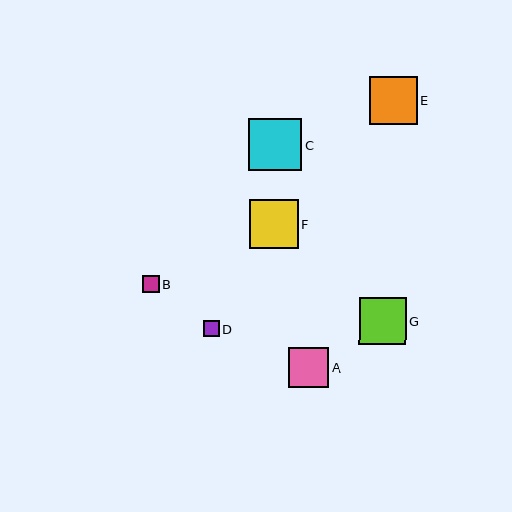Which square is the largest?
Square C is the largest with a size of approximately 53 pixels.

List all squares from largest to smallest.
From largest to smallest: C, F, E, G, A, B, D.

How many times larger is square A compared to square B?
Square A is approximately 2.4 times the size of square B.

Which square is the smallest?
Square D is the smallest with a size of approximately 16 pixels.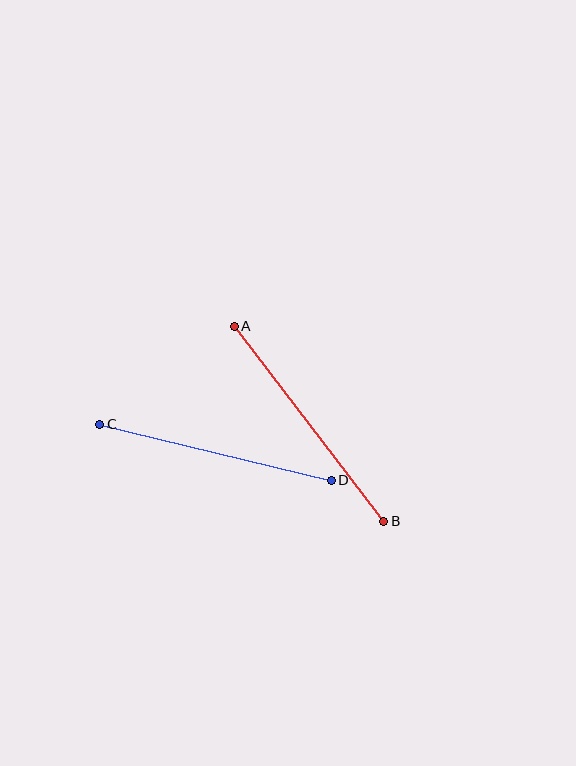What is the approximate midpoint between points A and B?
The midpoint is at approximately (309, 424) pixels.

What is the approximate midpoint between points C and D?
The midpoint is at approximately (215, 452) pixels.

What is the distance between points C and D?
The distance is approximately 238 pixels.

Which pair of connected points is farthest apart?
Points A and B are farthest apart.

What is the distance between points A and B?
The distance is approximately 246 pixels.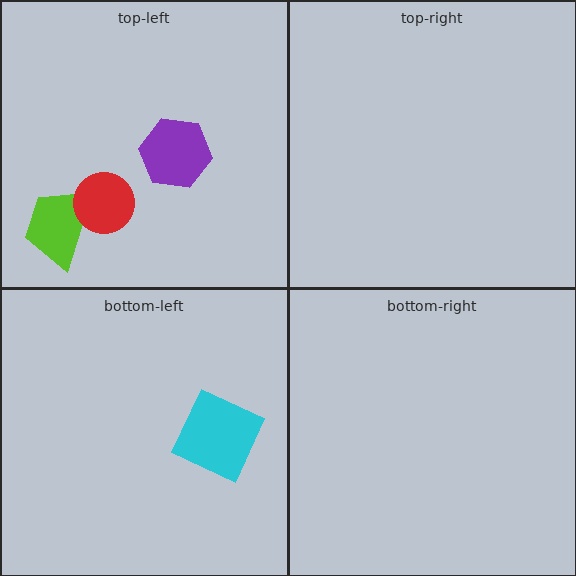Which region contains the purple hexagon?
The top-left region.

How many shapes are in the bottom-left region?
1.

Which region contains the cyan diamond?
The bottom-left region.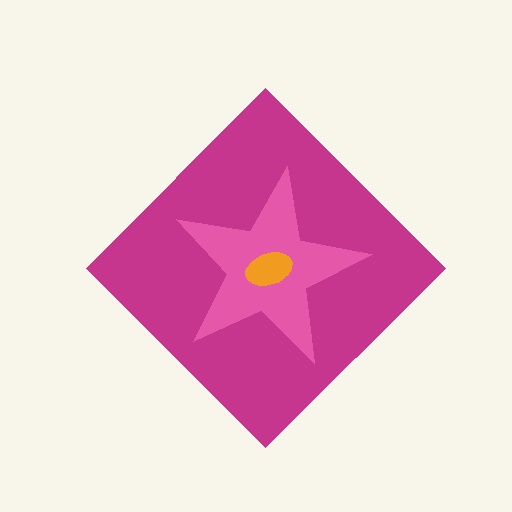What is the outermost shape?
The magenta diamond.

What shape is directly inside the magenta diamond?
The pink star.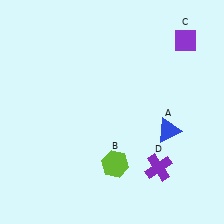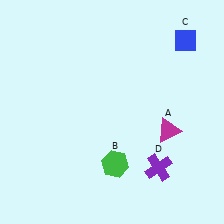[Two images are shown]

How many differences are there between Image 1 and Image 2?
There are 3 differences between the two images.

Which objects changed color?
A changed from blue to magenta. B changed from lime to green. C changed from purple to blue.